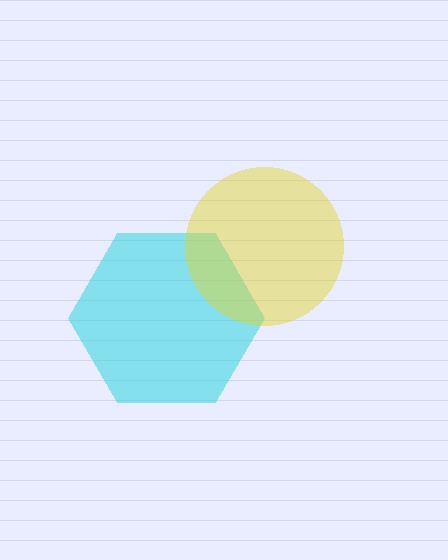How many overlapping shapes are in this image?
There are 2 overlapping shapes in the image.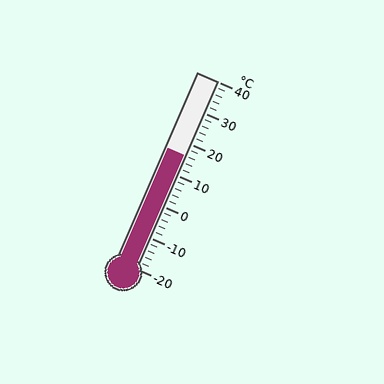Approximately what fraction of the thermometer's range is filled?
The thermometer is filled to approximately 60% of its range.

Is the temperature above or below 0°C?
The temperature is above 0°C.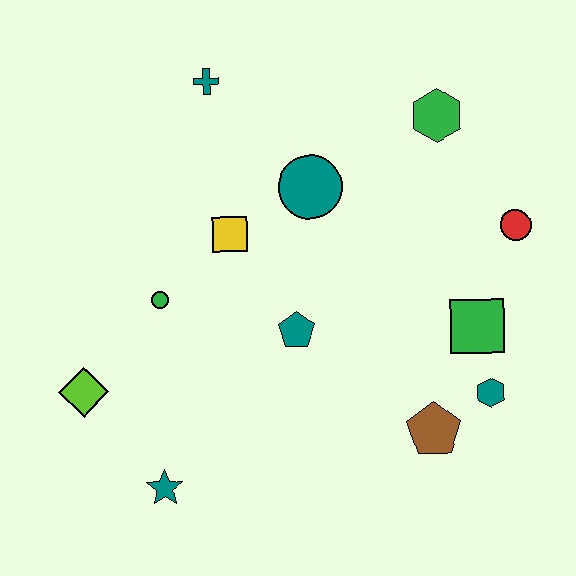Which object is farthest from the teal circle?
The teal star is farthest from the teal circle.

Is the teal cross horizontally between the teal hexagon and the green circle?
Yes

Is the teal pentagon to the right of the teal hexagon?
No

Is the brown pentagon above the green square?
No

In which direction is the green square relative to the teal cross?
The green square is to the right of the teal cross.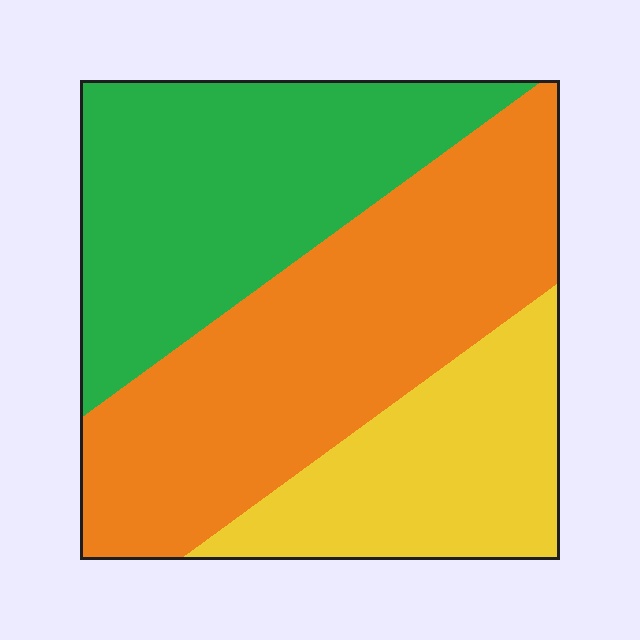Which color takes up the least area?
Yellow, at roughly 25%.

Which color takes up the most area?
Orange, at roughly 45%.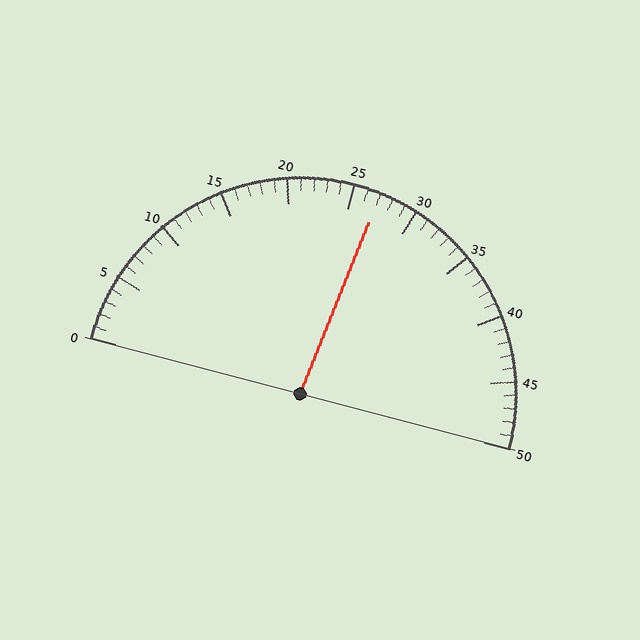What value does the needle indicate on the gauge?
The needle indicates approximately 27.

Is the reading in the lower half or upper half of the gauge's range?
The reading is in the upper half of the range (0 to 50).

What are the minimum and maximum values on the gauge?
The gauge ranges from 0 to 50.